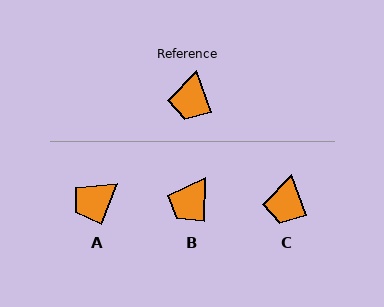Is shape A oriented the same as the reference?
No, it is off by about 41 degrees.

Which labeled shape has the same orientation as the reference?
C.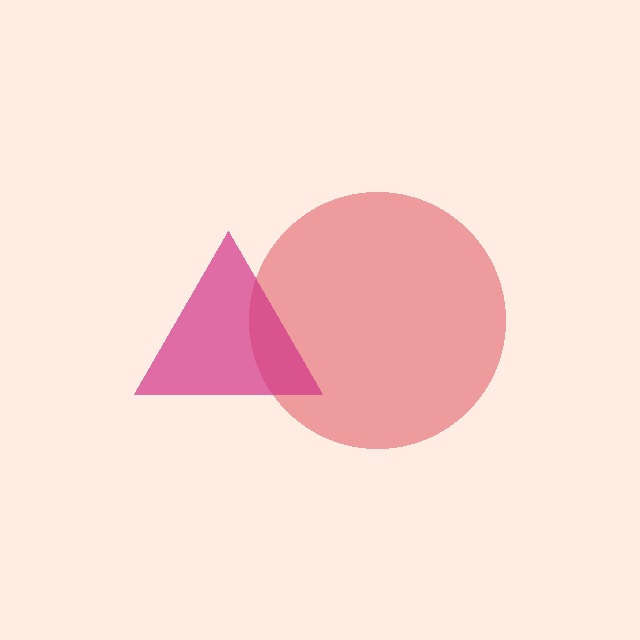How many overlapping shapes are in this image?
There are 2 overlapping shapes in the image.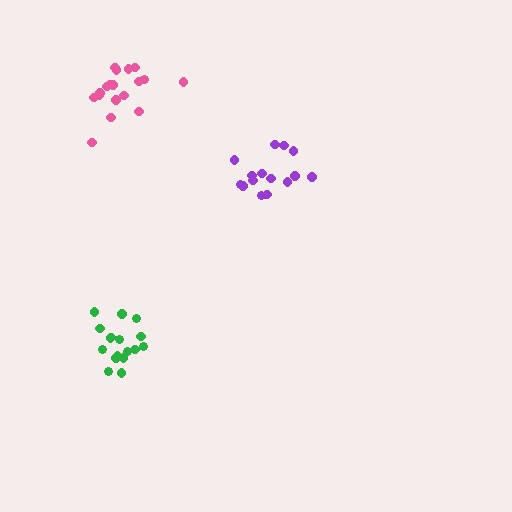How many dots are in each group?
Group 1: 17 dots, Group 2: 15 dots, Group 3: 18 dots (50 total).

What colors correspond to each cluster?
The clusters are colored: green, purple, pink.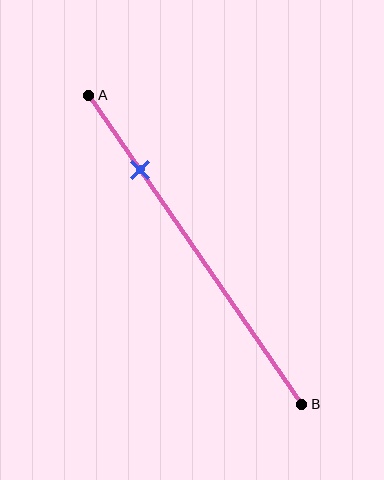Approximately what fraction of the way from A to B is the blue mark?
The blue mark is approximately 25% of the way from A to B.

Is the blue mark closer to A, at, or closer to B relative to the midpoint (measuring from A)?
The blue mark is closer to point A than the midpoint of segment AB.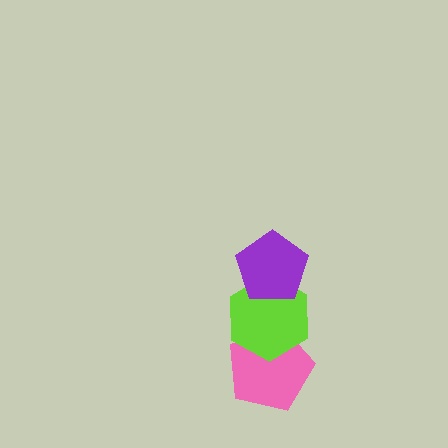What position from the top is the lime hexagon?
The lime hexagon is 2nd from the top.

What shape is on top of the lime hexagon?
The purple pentagon is on top of the lime hexagon.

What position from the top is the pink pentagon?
The pink pentagon is 3rd from the top.